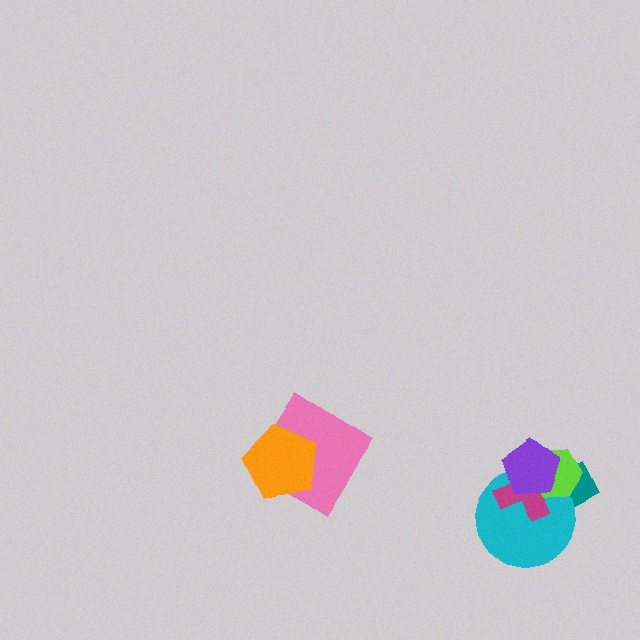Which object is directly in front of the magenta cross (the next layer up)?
The lime hexagon is directly in front of the magenta cross.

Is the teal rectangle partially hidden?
Yes, it is partially covered by another shape.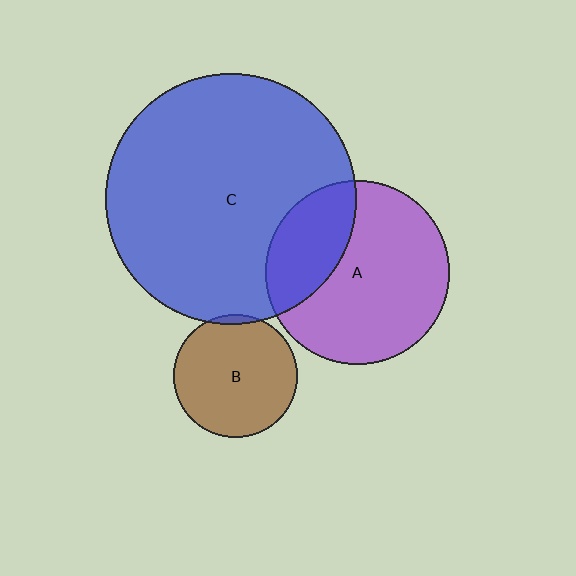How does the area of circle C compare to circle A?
Approximately 1.8 times.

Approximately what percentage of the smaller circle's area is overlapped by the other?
Approximately 30%.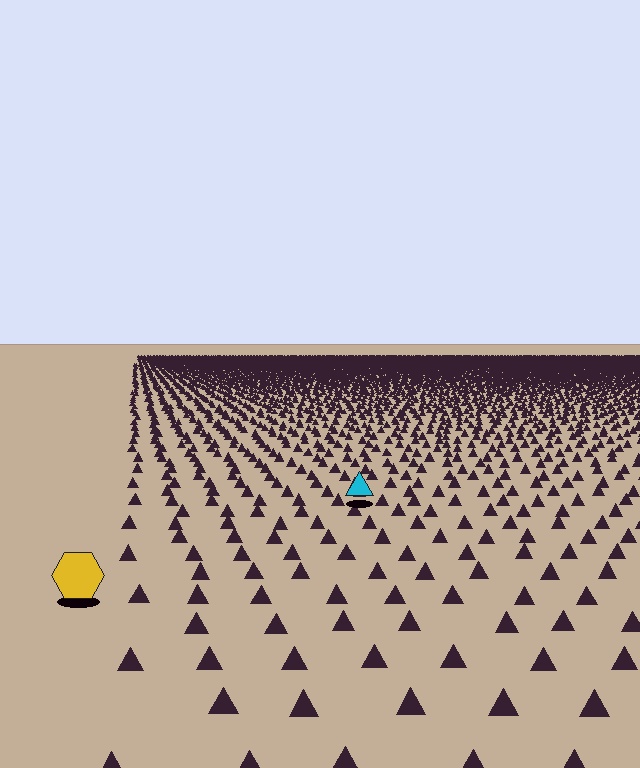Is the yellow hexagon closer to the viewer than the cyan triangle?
Yes. The yellow hexagon is closer — you can tell from the texture gradient: the ground texture is coarser near it.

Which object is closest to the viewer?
The yellow hexagon is closest. The texture marks near it are larger and more spread out.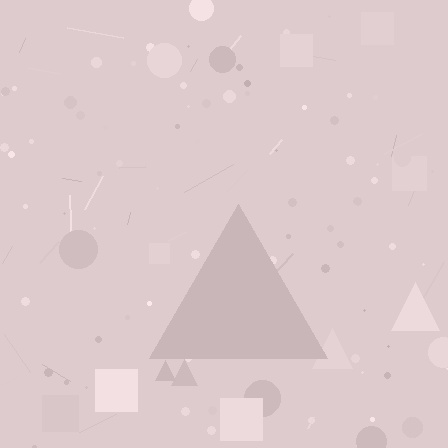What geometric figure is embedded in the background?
A triangle is embedded in the background.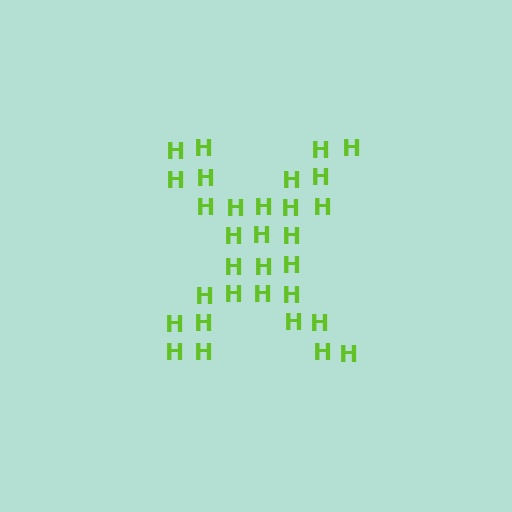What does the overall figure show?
The overall figure shows the letter X.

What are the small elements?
The small elements are letter H's.